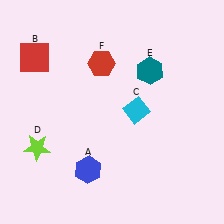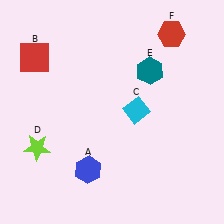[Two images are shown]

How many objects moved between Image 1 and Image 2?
1 object moved between the two images.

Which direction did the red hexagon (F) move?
The red hexagon (F) moved right.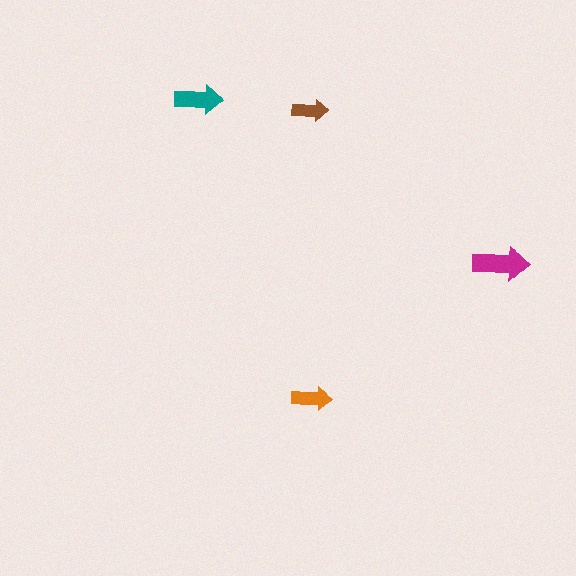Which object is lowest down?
The orange arrow is bottommost.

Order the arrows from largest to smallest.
the magenta one, the teal one, the orange one, the brown one.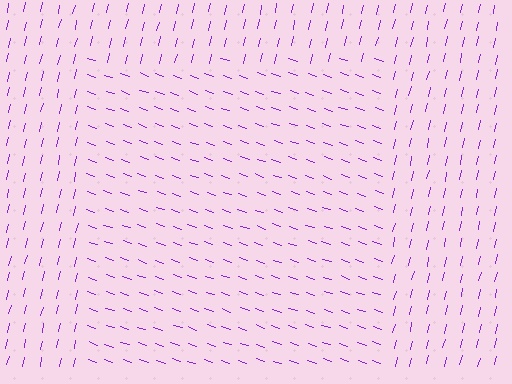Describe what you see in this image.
The image is filled with small purple line segments. A rectangle region in the image has lines oriented differently from the surrounding lines, creating a visible texture boundary.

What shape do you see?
I see a rectangle.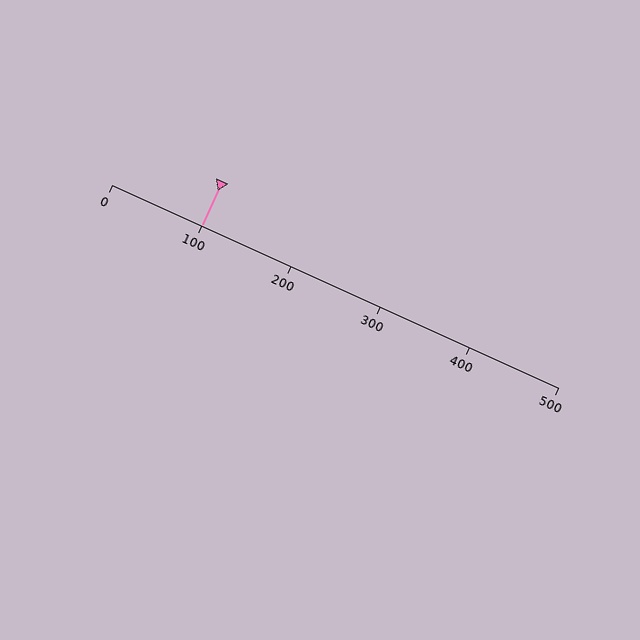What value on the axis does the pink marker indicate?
The marker indicates approximately 100.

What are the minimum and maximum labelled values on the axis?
The axis runs from 0 to 500.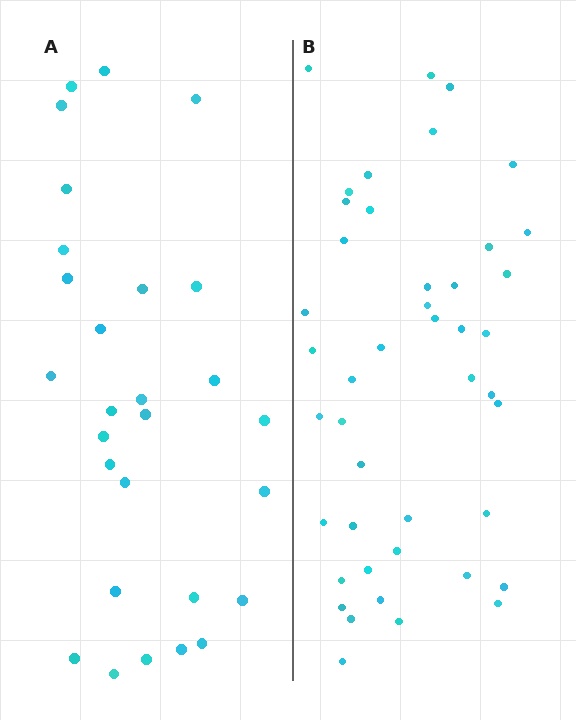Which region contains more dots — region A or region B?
Region B (the right region) has more dots.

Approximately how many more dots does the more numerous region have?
Region B has approximately 15 more dots than region A.